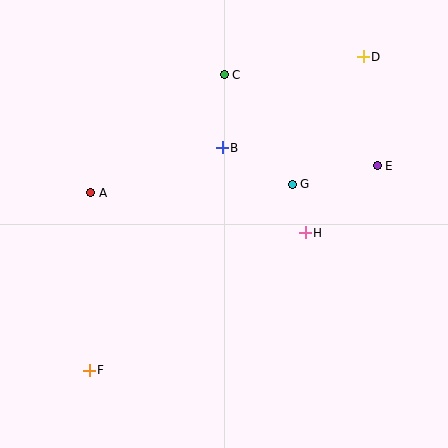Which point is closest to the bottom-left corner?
Point F is closest to the bottom-left corner.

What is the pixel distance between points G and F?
The distance between G and F is 276 pixels.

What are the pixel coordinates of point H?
Point H is at (305, 233).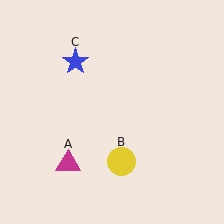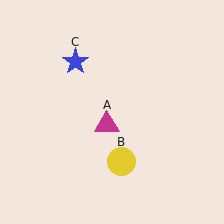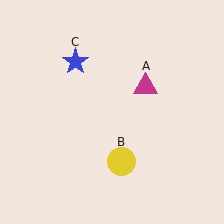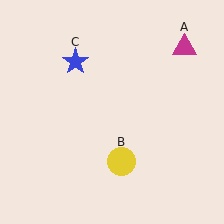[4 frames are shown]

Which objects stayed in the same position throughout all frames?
Yellow circle (object B) and blue star (object C) remained stationary.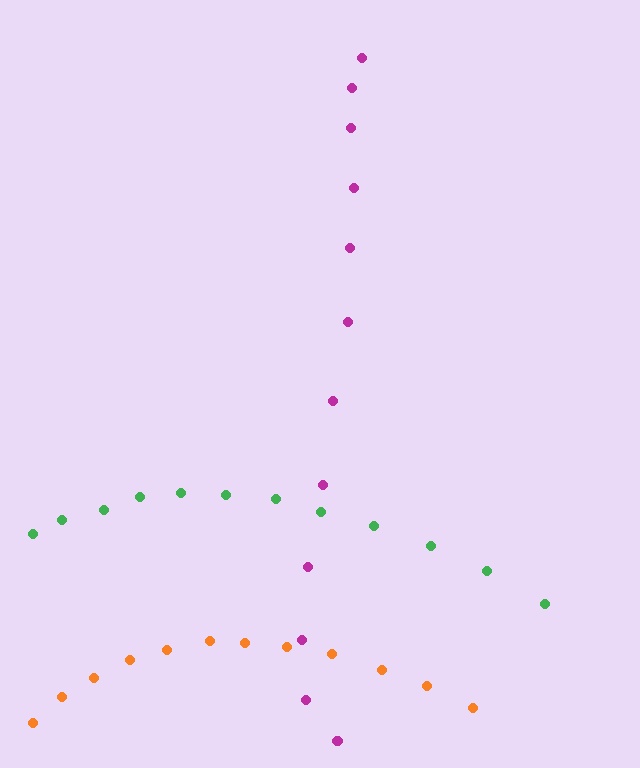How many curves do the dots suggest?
There are 3 distinct paths.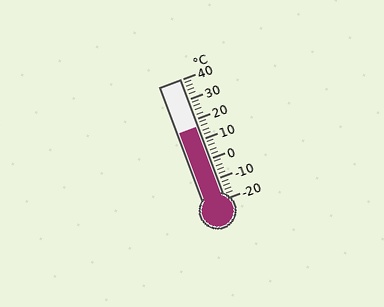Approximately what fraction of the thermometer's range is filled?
The thermometer is filled to approximately 60% of its range.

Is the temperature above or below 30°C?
The temperature is below 30°C.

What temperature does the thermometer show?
The thermometer shows approximately 16°C.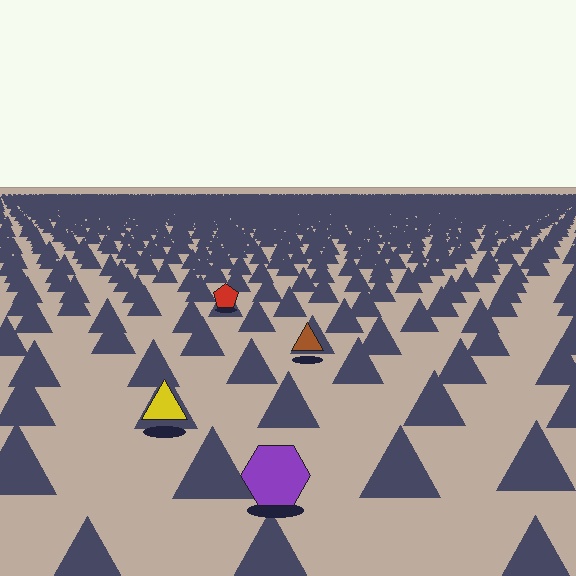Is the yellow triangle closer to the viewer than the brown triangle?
Yes. The yellow triangle is closer — you can tell from the texture gradient: the ground texture is coarser near it.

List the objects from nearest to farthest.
From nearest to farthest: the purple hexagon, the yellow triangle, the brown triangle, the red pentagon.